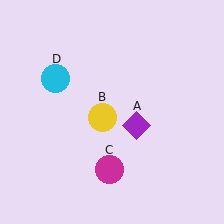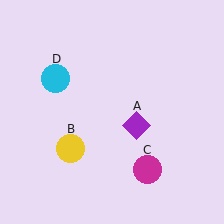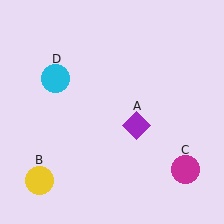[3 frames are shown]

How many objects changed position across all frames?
2 objects changed position: yellow circle (object B), magenta circle (object C).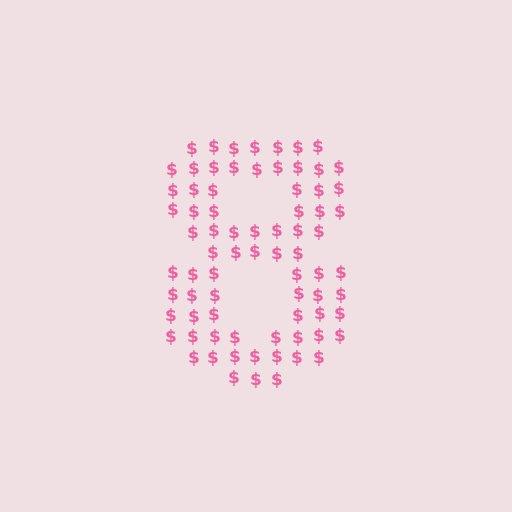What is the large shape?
The large shape is the digit 8.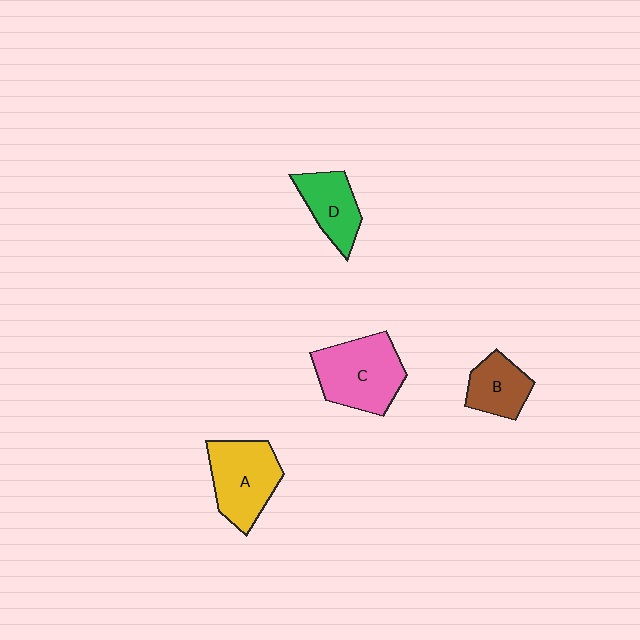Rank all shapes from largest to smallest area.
From largest to smallest: C (pink), A (yellow), D (green), B (brown).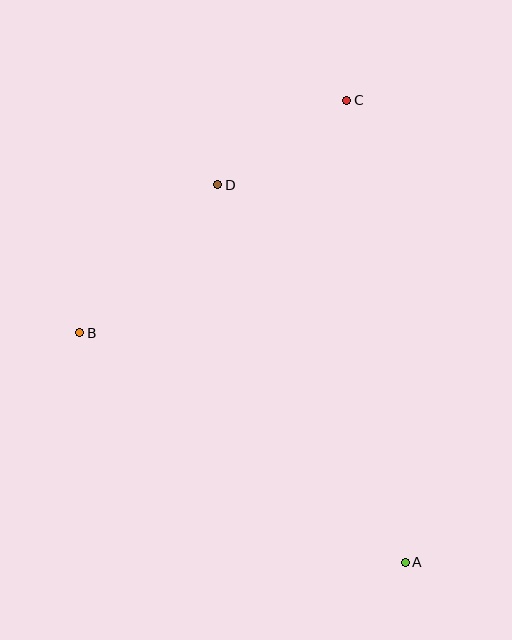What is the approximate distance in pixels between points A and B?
The distance between A and B is approximately 398 pixels.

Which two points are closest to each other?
Points C and D are closest to each other.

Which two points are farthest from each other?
Points A and C are farthest from each other.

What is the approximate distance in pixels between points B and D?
The distance between B and D is approximately 203 pixels.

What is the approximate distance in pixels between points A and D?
The distance between A and D is approximately 421 pixels.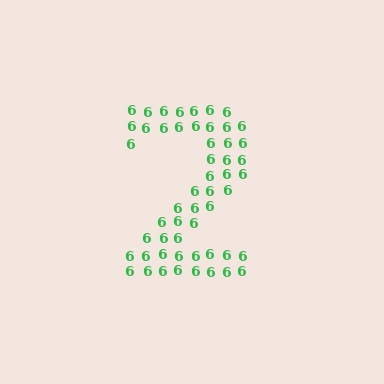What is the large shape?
The large shape is the digit 2.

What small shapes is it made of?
It is made of small digit 6's.